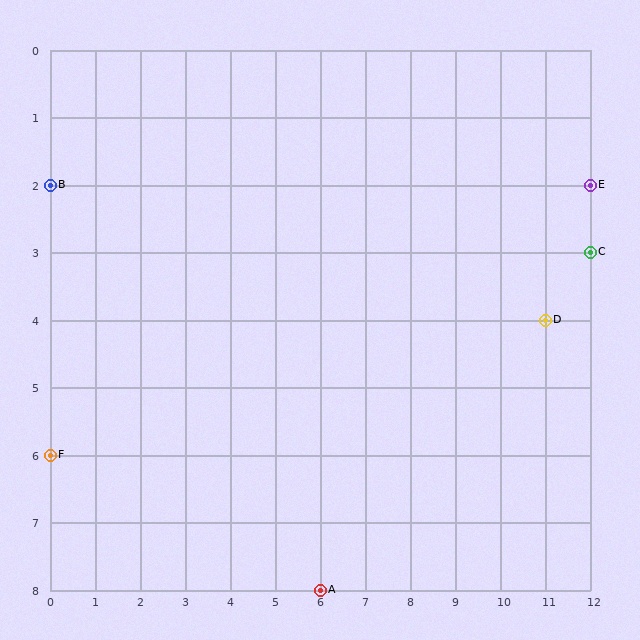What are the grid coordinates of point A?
Point A is at grid coordinates (6, 8).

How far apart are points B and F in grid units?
Points B and F are 4 rows apart.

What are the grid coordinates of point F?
Point F is at grid coordinates (0, 6).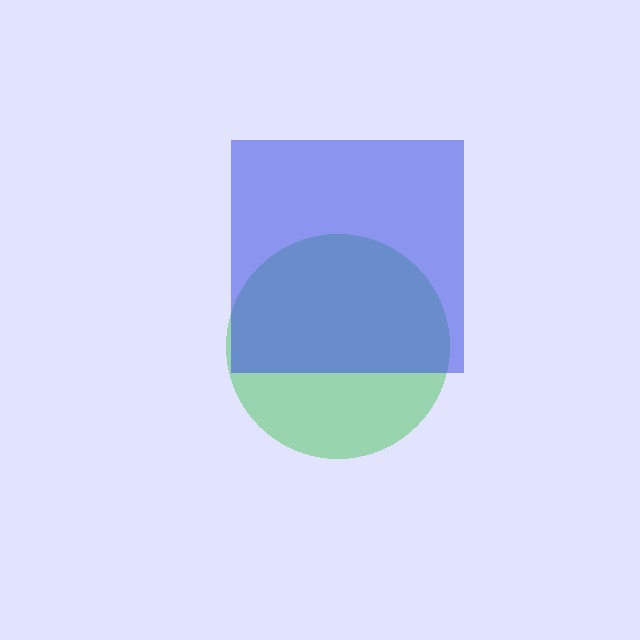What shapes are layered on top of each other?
The layered shapes are: a green circle, a blue square.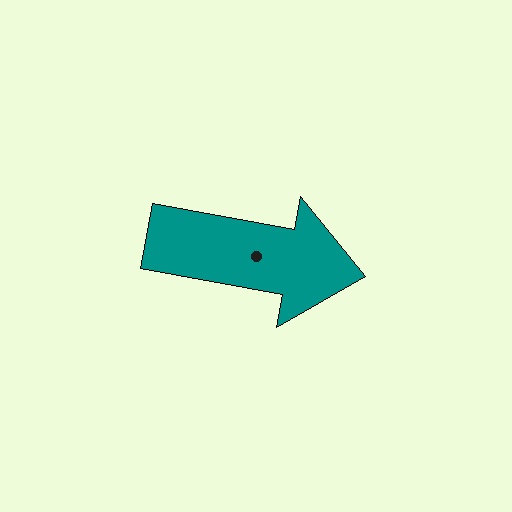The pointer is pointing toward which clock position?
Roughly 3 o'clock.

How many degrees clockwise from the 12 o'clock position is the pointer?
Approximately 100 degrees.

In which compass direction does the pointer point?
East.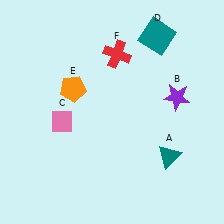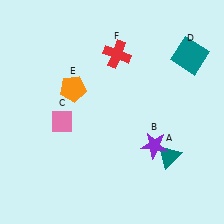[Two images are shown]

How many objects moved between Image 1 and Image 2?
2 objects moved between the two images.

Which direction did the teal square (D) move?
The teal square (D) moved right.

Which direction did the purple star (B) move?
The purple star (B) moved down.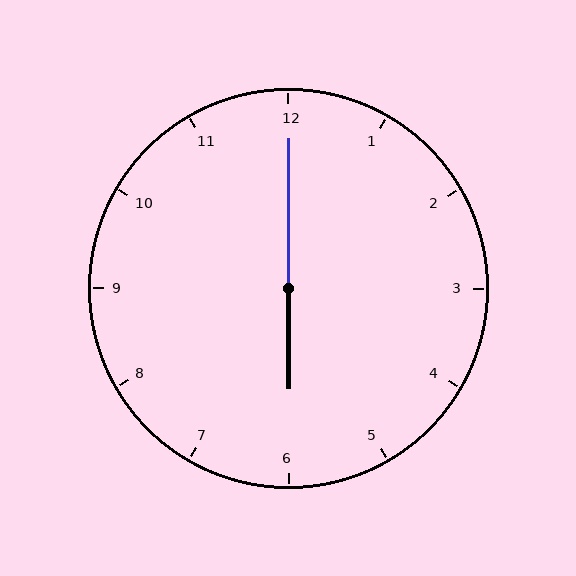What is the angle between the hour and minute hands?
Approximately 180 degrees.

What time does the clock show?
6:00.